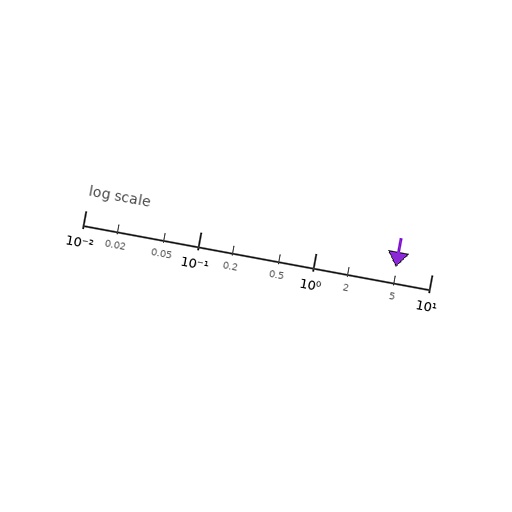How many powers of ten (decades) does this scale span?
The scale spans 3 decades, from 0.01 to 10.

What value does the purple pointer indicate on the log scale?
The pointer indicates approximately 4.9.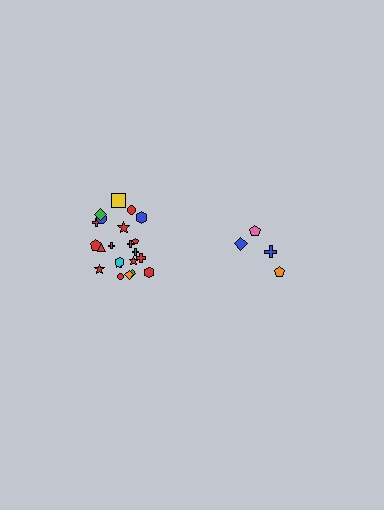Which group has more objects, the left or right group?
The left group.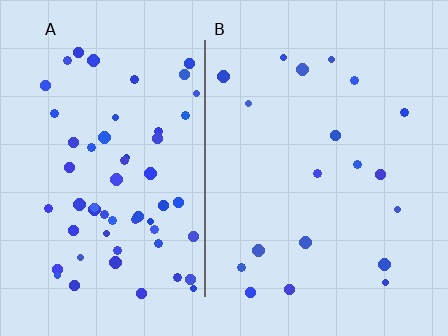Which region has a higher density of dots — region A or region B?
A (the left).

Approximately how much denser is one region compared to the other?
Approximately 3.1× — region A over region B.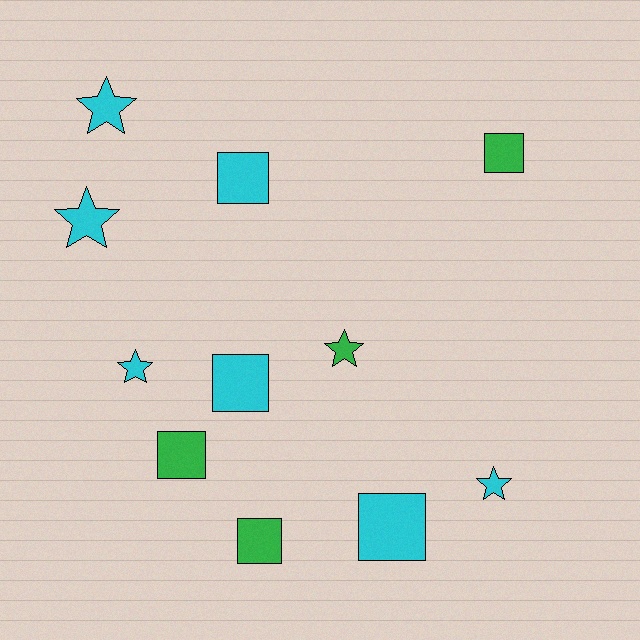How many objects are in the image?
There are 11 objects.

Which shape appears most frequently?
Square, with 6 objects.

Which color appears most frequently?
Cyan, with 7 objects.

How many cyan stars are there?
There are 4 cyan stars.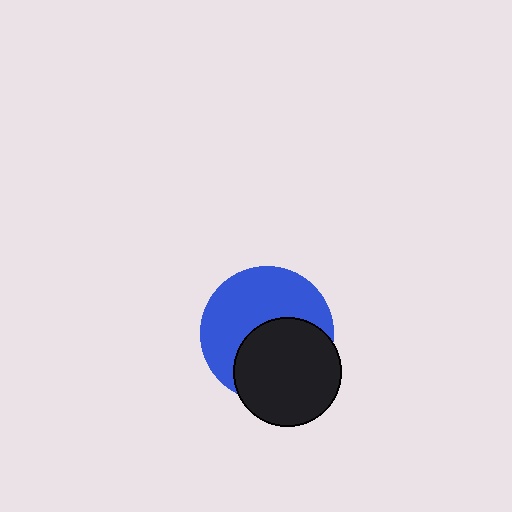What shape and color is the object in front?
The object in front is a black circle.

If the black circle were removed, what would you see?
You would see the complete blue circle.